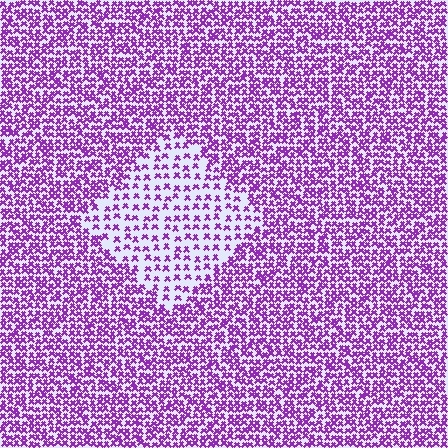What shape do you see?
I see a diamond.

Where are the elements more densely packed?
The elements are more densely packed outside the diamond boundary.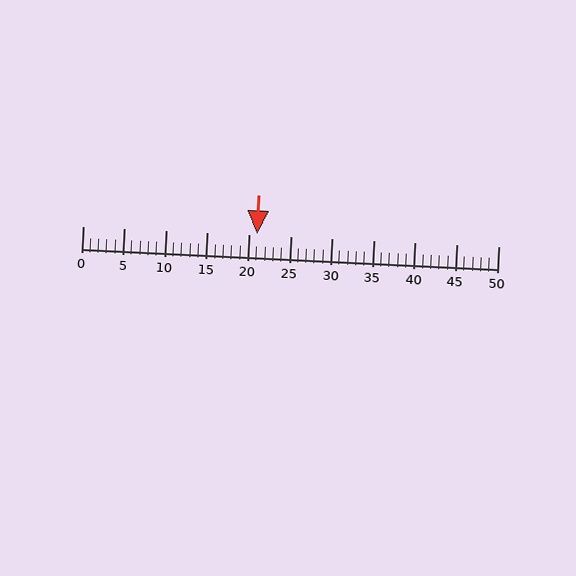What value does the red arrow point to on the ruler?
The red arrow points to approximately 21.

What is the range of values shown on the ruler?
The ruler shows values from 0 to 50.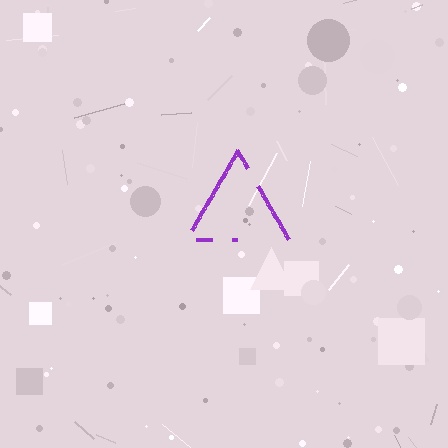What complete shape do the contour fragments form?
The contour fragments form a triangle.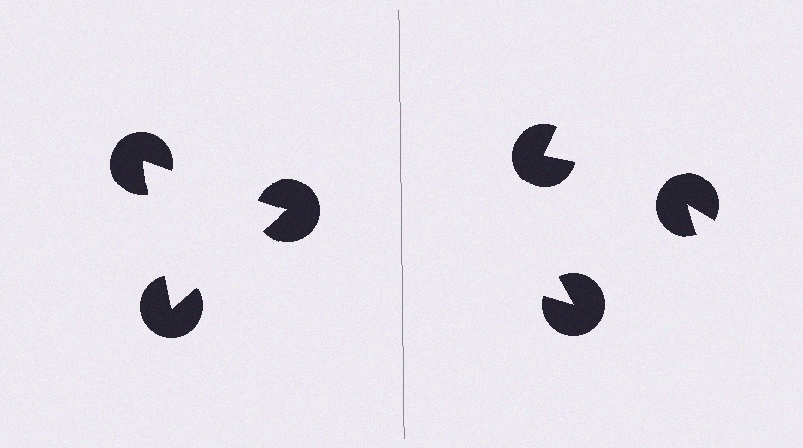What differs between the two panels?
The pac-man discs are positioned identically on both sides; only the wedge orientations differ. On the left they align to a triangle; on the right they are misaligned.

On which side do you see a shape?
An illusory triangle appears on the left side. On the right side the wedge cuts are rotated, so no coherent shape forms.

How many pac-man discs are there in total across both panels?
6 — 3 on each side.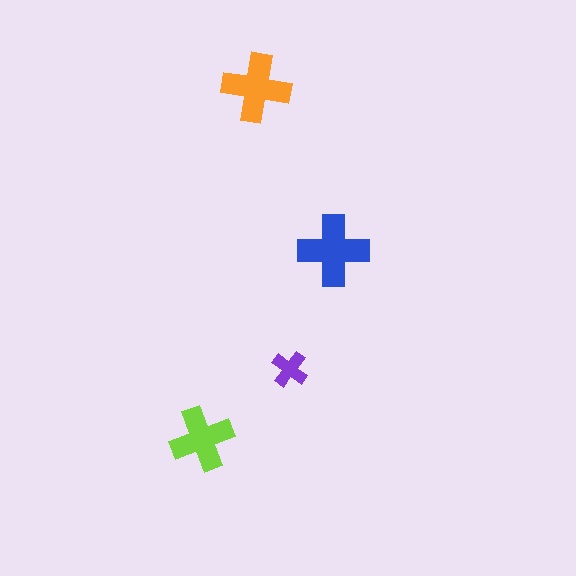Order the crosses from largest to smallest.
the blue one, the orange one, the lime one, the purple one.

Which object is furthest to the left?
The lime cross is leftmost.